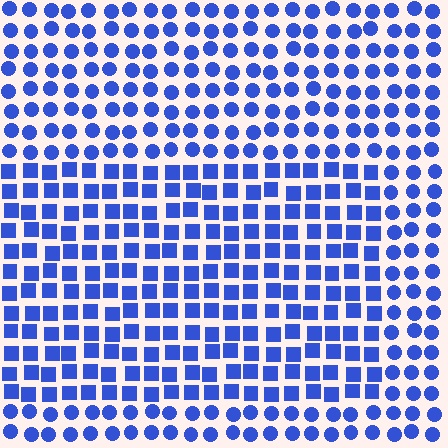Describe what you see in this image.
The image is filled with small blue elements arranged in a uniform grid. A rectangle-shaped region contains squares, while the surrounding area contains circles. The boundary is defined purely by the change in element shape.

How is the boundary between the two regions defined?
The boundary is defined by a change in element shape: squares inside vs. circles outside. All elements share the same color and spacing.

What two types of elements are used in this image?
The image uses squares inside the rectangle region and circles outside it.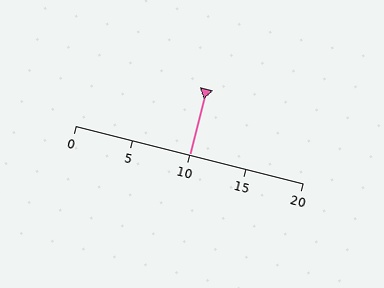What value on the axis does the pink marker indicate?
The marker indicates approximately 10.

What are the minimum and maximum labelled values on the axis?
The axis runs from 0 to 20.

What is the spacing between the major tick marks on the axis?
The major ticks are spaced 5 apart.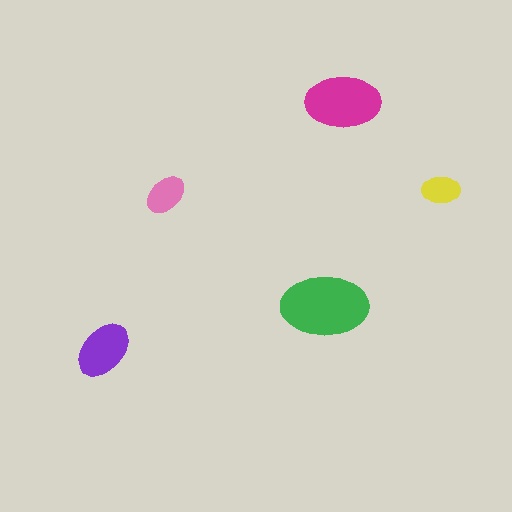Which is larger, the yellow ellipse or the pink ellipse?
The pink one.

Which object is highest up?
The magenta ellipse is topmost.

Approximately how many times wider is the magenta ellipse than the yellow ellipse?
About 2 times wider.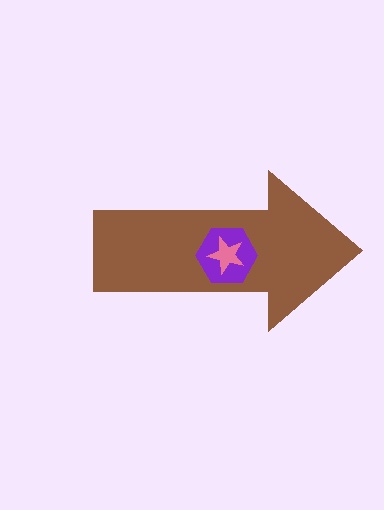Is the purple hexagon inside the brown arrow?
Yes.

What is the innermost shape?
The pink star.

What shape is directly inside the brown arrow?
The purple hexagon.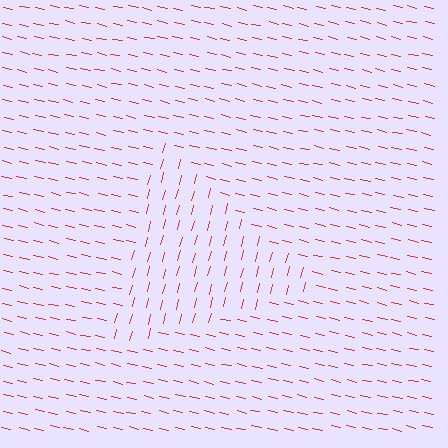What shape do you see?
I see a triangle.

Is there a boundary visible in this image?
Yes, there is a texture boundary formed by a change in line orientation.